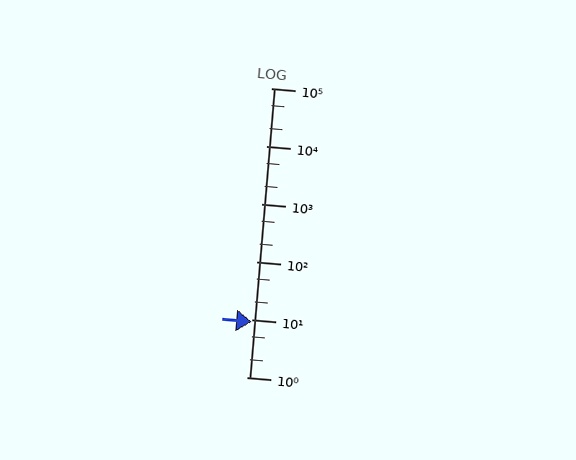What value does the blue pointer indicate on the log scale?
The pointer indicates approximately 9.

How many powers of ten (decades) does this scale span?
The scale spans 5 decades, from 1 to 100000.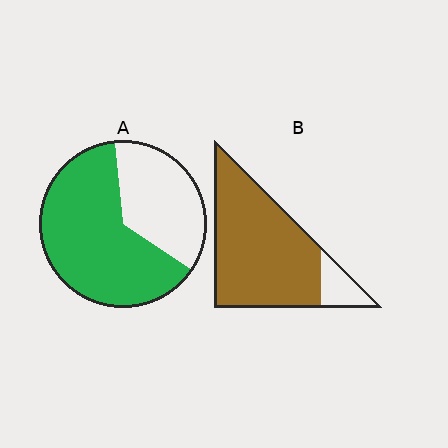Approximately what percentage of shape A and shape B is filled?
A is approximately 65% and B is approximately 85%.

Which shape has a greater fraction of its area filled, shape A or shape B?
Shape B.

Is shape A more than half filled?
Yes.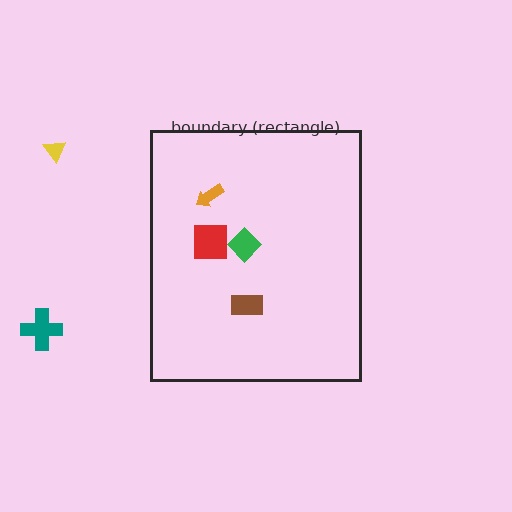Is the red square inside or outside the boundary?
Inside.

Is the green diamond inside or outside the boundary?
Inside.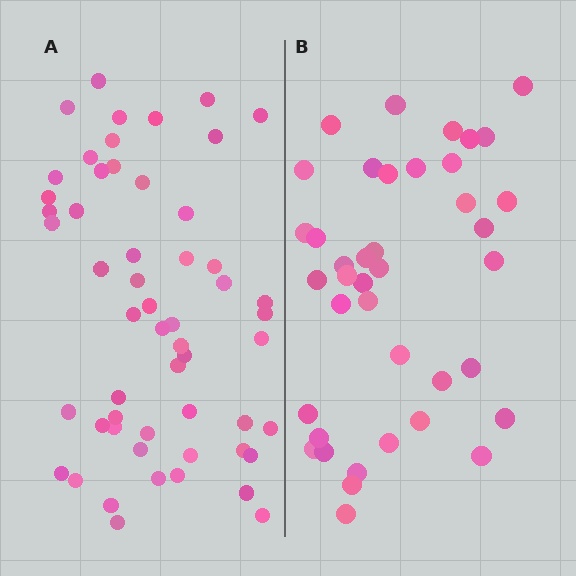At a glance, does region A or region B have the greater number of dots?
Region A (the left region) has more dots.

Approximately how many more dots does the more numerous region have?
Region A has approximately 15 more dots than region B.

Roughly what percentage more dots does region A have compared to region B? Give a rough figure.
About 40% more.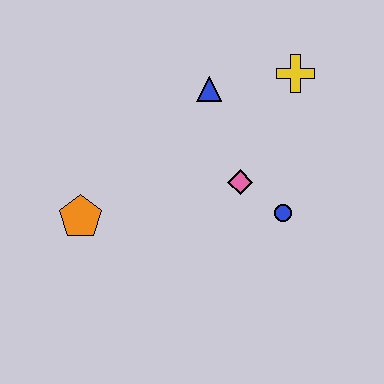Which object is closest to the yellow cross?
The blue triangle is closest to the yellow cross.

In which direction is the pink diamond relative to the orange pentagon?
The pink diamond is to the right of the orange pentagon.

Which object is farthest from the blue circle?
The orange pentagon is farthest from the blue circle.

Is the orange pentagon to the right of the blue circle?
No